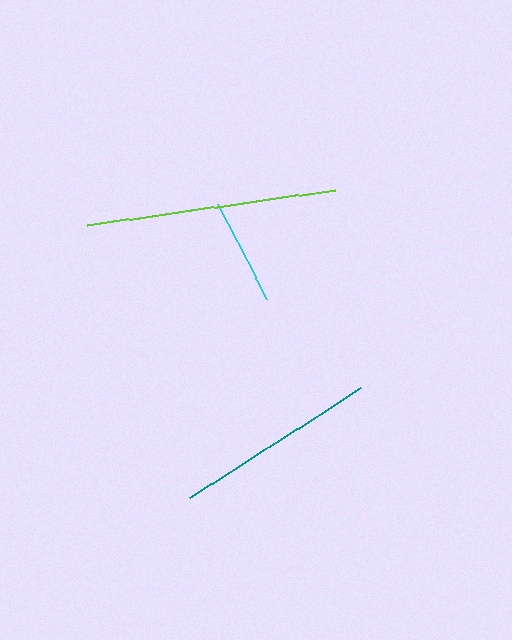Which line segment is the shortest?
The cyan line is the shortest at approximately 108 pixels.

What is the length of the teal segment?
The teal segment is approximately 204 pixels long.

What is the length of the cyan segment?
The cyan segment is approximately 108 pixels long.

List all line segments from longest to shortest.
From longest to shortest: lime, teal, cyan.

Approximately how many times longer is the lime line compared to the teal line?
The lime line is approximately 1.2 times the length of the teal line.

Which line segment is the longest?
The lime line is the longest at approximately 250 pixels.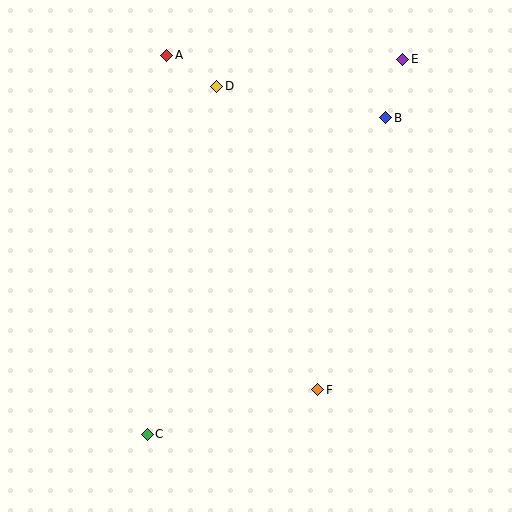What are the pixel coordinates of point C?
Point C is at (147, 434).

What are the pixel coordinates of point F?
Point F is at (318, 390).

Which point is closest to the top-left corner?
Point A is closest to the top-left corner.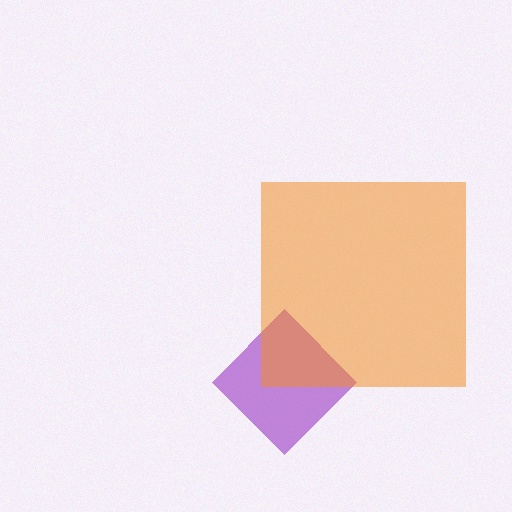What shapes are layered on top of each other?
The layered shapes are: a purple diamond, an orange square.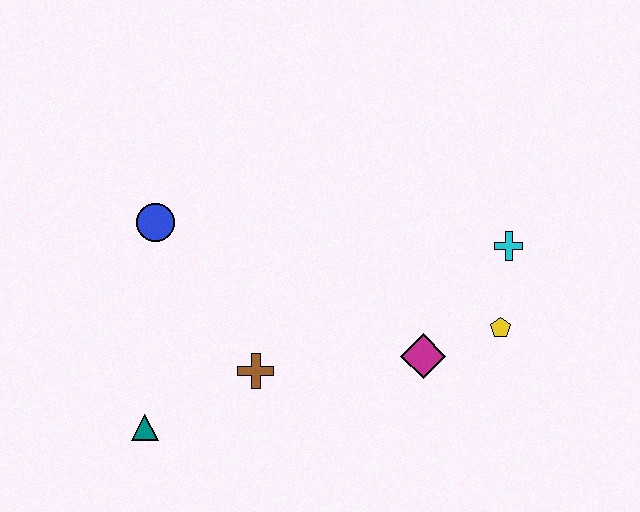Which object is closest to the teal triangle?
The brown cross is closest to the teal triangle.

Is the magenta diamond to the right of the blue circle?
Yes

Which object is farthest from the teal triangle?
The cyan cross is farthest from the teal triangle.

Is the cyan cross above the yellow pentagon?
Yes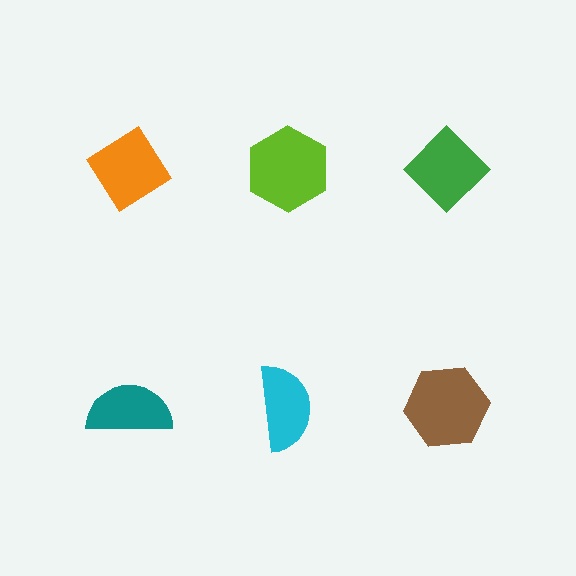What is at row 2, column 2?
A cyan semicircle.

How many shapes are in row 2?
3 shapes.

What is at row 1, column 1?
An orange diamond.